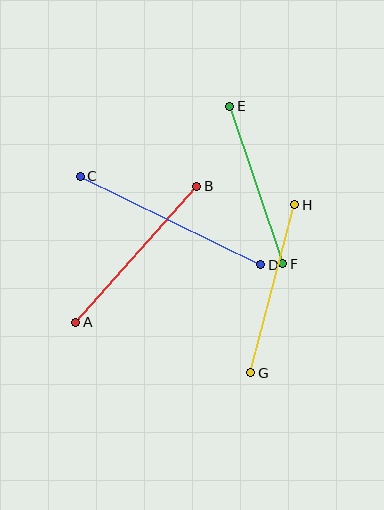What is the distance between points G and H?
The distance is approximately 174 pixels.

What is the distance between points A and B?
The distance is approximately 182 pixels.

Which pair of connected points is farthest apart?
Points C and D are farthest apart.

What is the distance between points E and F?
The distance is approximately 166 pixels.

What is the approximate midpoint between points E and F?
The midpoint is at approximately (256, 185) pixels.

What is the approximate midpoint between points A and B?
The midpoint is at approximately (136, 254) pixels.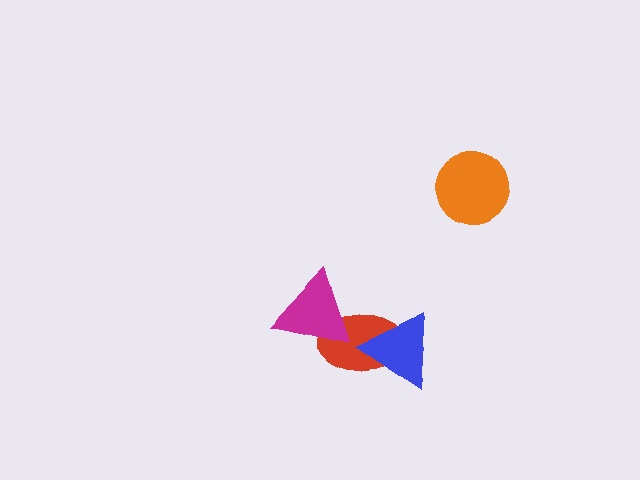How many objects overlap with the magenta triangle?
1 object overlaps with the magenta triangle.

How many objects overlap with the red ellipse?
2 objects overlap with the red ellipse.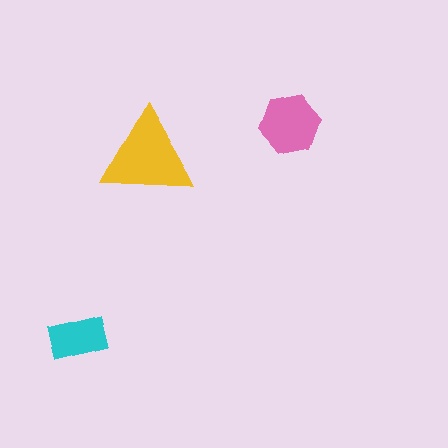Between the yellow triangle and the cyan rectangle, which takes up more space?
The yellow triangle.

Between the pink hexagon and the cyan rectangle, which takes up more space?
The pink hexagon.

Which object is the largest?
The yellow triangle.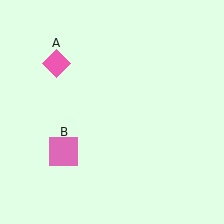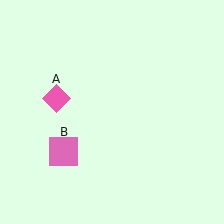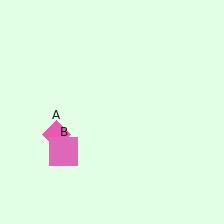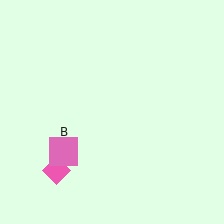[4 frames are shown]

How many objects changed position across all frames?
1 object changed position: pink diamond (object A).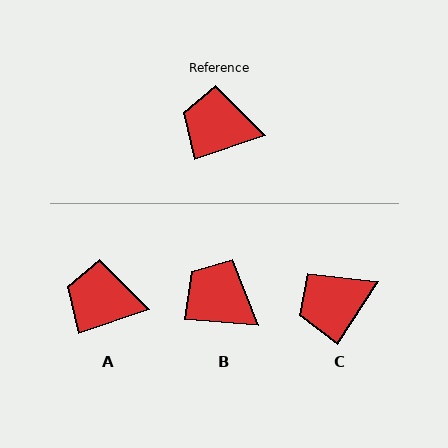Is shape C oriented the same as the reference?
No, it is off by about 39 degrees.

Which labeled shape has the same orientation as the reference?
A.